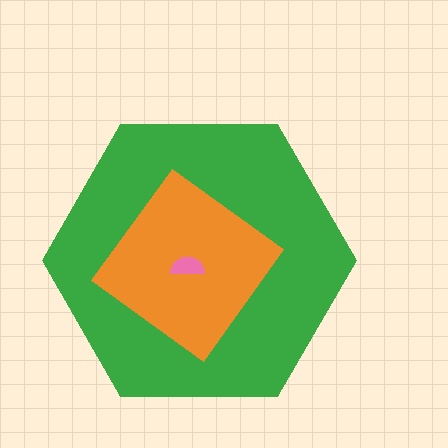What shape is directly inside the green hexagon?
The orange diamond.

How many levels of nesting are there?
3.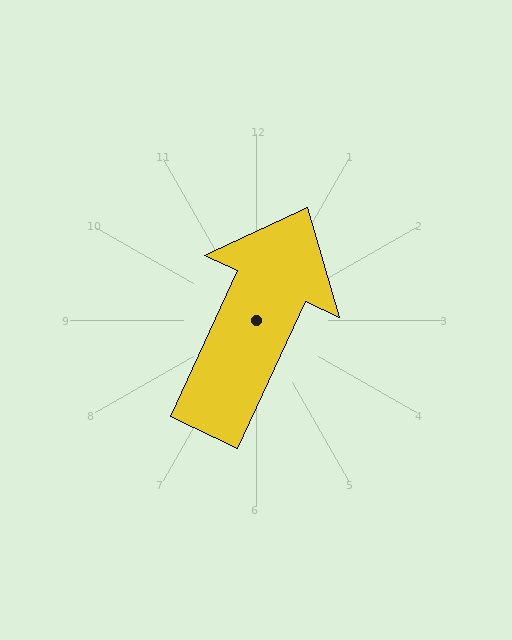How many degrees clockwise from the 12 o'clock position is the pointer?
Approximately 25 degrees.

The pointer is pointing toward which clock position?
Roughly 1 o'clock.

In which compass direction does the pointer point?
Northeast.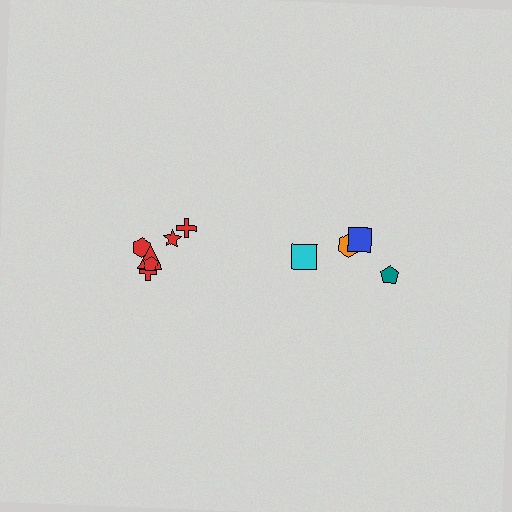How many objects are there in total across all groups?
There are 10 objects.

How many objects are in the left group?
There are 6 objects.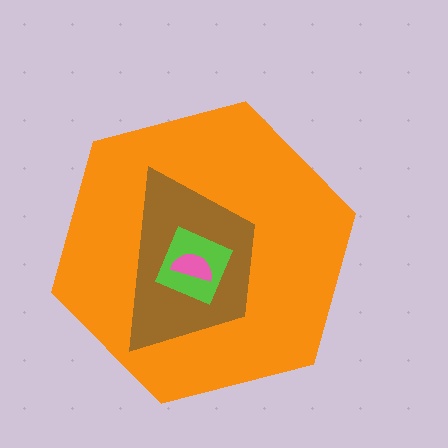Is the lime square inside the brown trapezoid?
Yes.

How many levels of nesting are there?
4.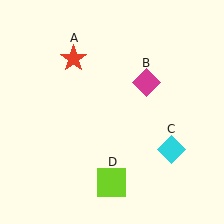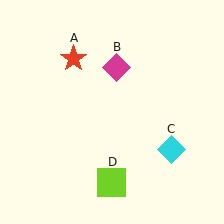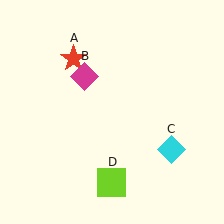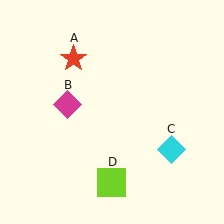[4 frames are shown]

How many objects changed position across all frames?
1 object changed position: magenta diamond (object B).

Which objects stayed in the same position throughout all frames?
Red star (object A) and cyan diamond (object C) and lime square (object D) remained stationary.